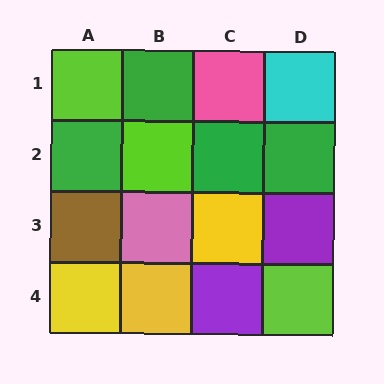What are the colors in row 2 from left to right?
Green, lime, green, green.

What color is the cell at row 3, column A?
Brown.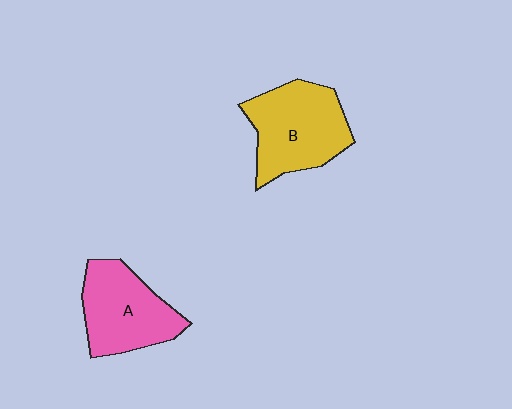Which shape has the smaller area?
Shape A (pink).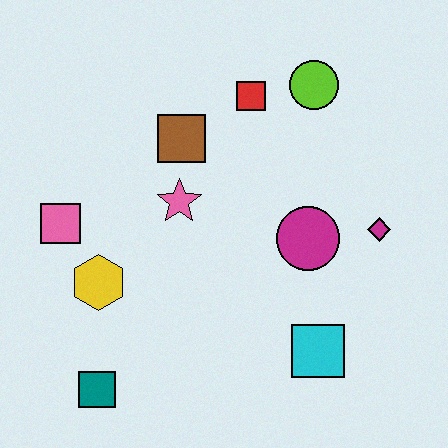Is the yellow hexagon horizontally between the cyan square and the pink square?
Yes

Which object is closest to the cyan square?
The magenta circle is closest to the cyan square.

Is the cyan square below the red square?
Yes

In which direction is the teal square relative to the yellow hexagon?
The teal square is below the yellow hexagon.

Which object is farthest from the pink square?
The magenta diamond is farthest from the pink square.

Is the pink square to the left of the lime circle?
Yes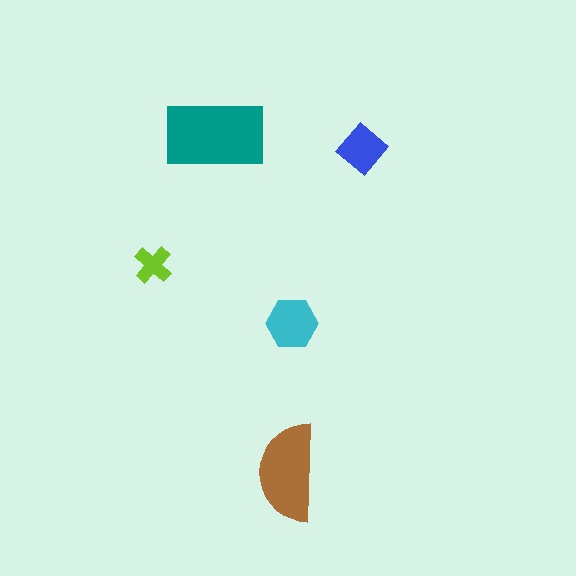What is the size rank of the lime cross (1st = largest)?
5th.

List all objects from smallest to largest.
The lime cross, the blue diamond, the cyan hexagon, the brown semicircle, the teal rectangle.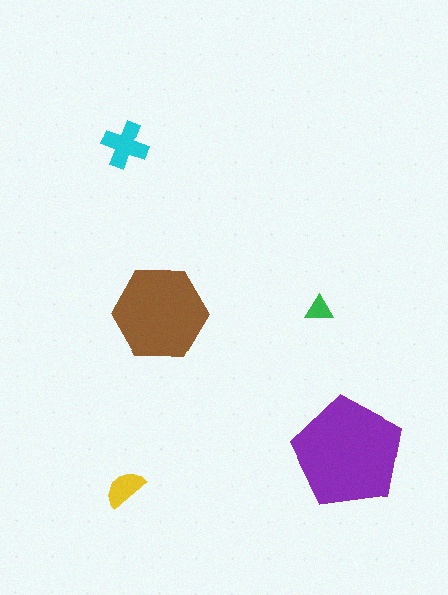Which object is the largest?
The purple pentagon.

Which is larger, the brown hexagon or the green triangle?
The brown hexagon.